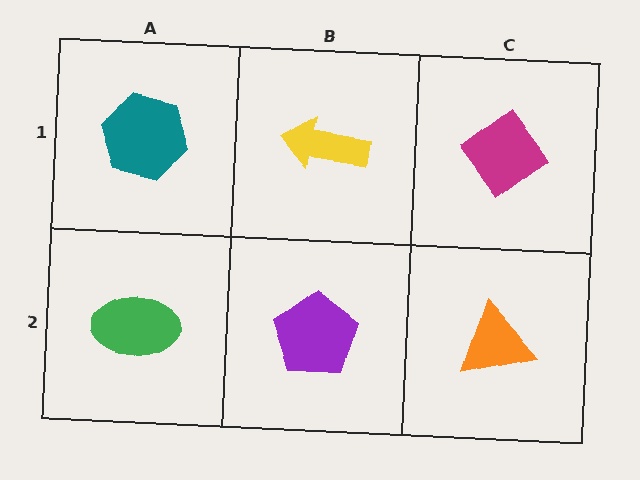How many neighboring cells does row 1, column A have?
2.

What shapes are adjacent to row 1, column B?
A purple pentagon (row 2, column B), a teal hexagon (row 1, column A), a magenta diamond (row 1, column C).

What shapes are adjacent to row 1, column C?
An orange triangle (row 2, column C), a yellow arrow (row 1, column B).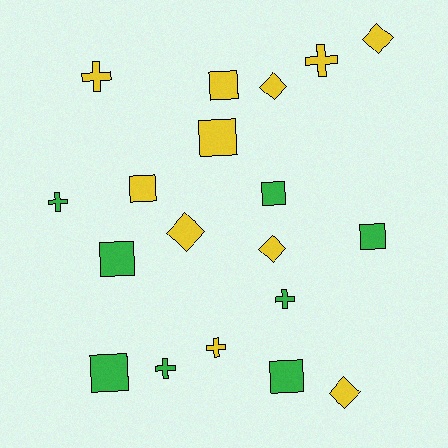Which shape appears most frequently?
Square, with 8 objects.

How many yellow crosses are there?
There are 3 yellow crosses.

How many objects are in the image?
There are 19 objects.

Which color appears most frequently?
Yellow, with 11 objects.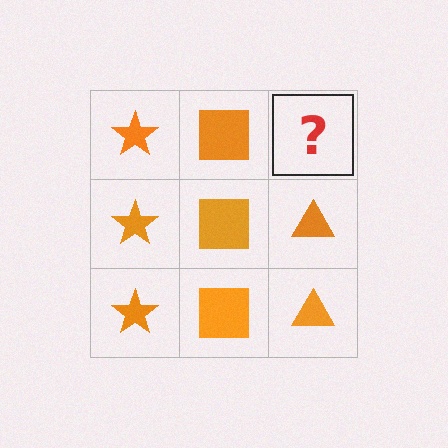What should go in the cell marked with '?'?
The missing cell should contain an orange triangle.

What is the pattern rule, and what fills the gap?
The rule is that each column has a consistent shape. The gap should be filled with an orange triangle.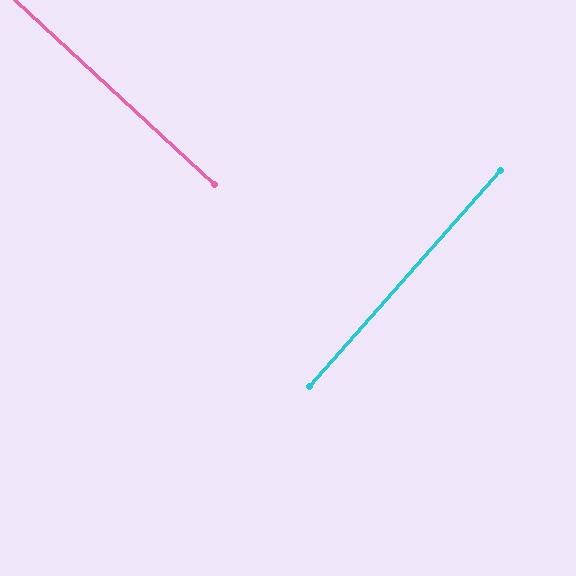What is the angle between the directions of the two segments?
Approximately 89 degrees.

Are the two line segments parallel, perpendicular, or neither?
Perpendicular — they meet at approximately 89°.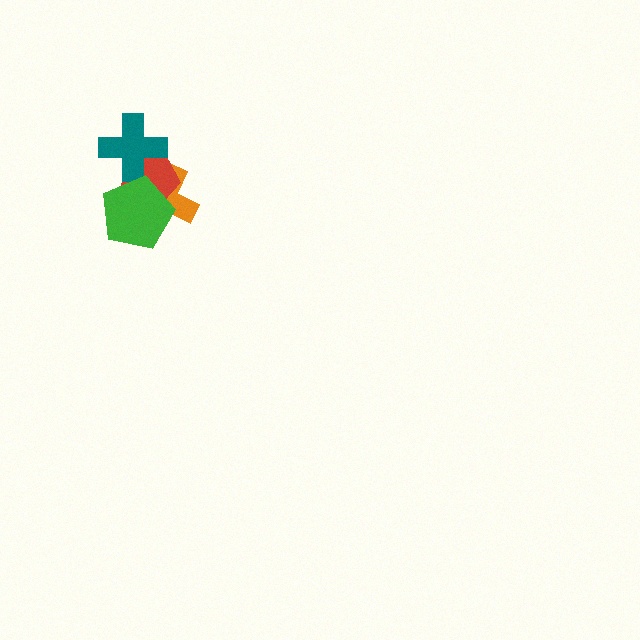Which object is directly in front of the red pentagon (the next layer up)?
The teal cross is directly in front of the red pentagon.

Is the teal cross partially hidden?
No, no other shape covers it.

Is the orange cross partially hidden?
Yes, it is partially covered by another shape.